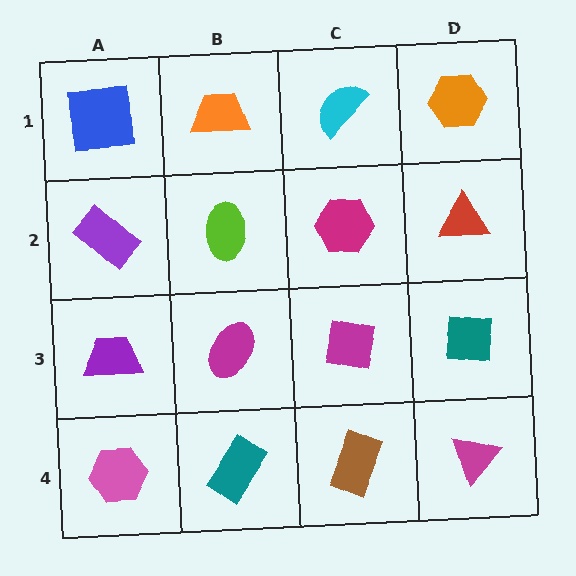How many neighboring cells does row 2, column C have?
4.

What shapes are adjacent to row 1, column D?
A red triangle (row 2, column D), a cyan semicircle (row 1, column C).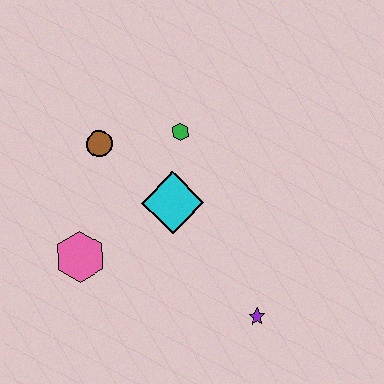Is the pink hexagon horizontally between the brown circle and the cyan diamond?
No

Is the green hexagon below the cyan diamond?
No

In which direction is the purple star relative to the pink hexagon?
The purple star is to the right of the pink hexagon.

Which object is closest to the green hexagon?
The cyan diamond is closest to the green hexagon.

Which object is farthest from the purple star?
The brown circle is farthest from the purple star.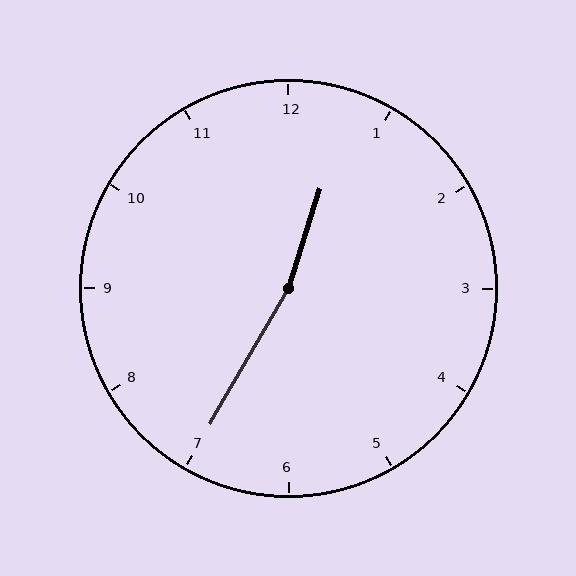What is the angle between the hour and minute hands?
Approximately 168 degrees.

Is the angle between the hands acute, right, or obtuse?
It is obtuse.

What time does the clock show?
12:35.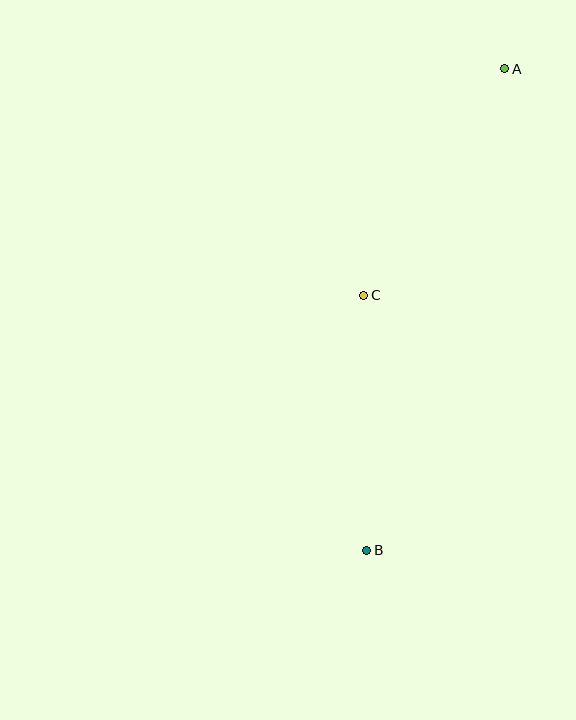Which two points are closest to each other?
Points B and C are closest to each other.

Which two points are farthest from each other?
Points A and B are farthest from each other.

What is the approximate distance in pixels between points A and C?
The distance between A and C is approximately 267 pixels.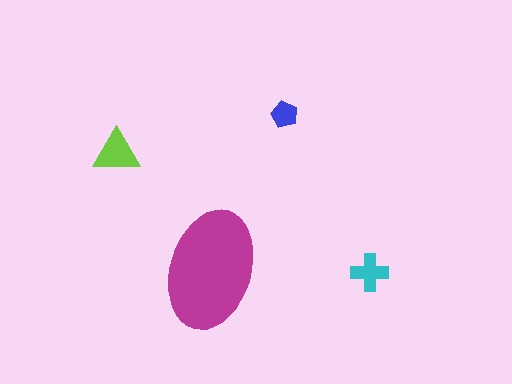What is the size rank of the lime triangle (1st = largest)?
2nd.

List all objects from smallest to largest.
The blue pentagon, the cyan cross, the lime triangle, the magenta ellipse.